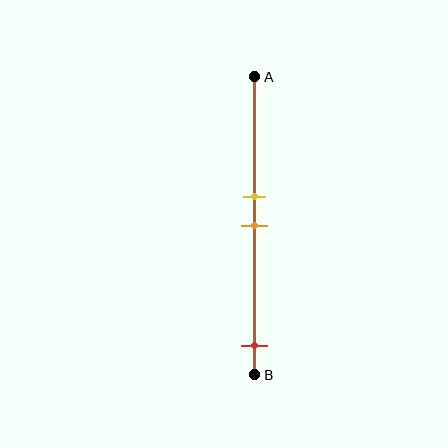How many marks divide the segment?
There are 3 marks dividing the segment.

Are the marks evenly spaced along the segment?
No, the marks are not evenly spaced.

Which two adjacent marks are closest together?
The yellow and orange marks are the closest adjacent pair.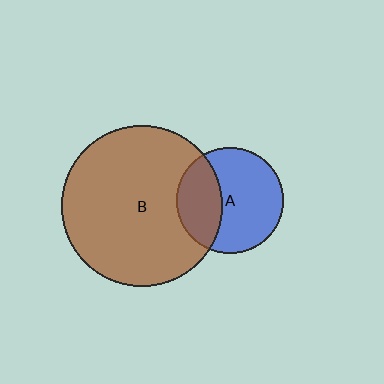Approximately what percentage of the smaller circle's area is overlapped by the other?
Approximately 35%.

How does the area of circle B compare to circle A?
Approximately 2.3 times.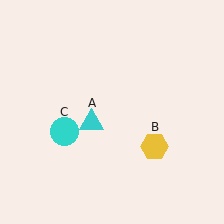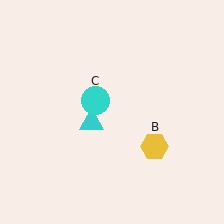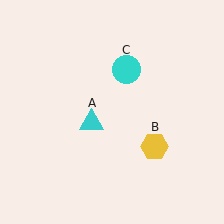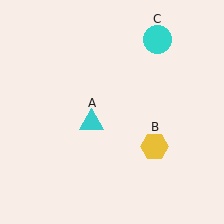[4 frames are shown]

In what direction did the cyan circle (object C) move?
The cyan circle (object C) moved up and to the right.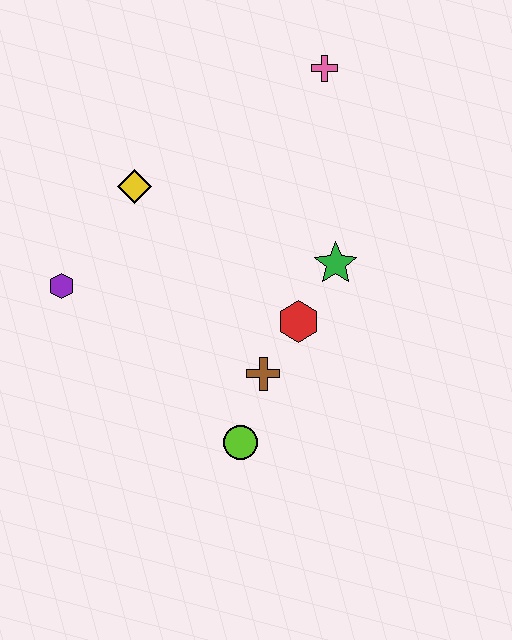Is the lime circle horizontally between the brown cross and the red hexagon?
No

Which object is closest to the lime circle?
The brown cross is closest to the lime circle.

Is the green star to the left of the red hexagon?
No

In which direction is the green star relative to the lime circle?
The green star is above the lime circle.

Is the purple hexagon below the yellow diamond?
Yes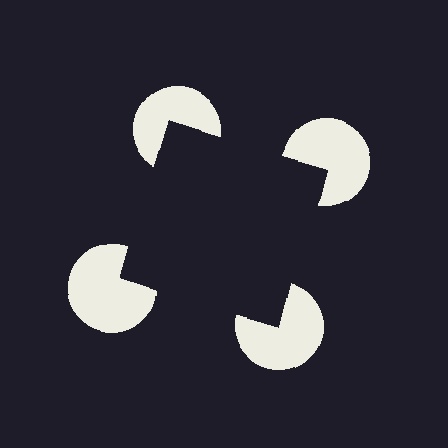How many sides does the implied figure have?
4 sides.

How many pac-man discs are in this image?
There are 4 — one at each vertex of the illusory square.